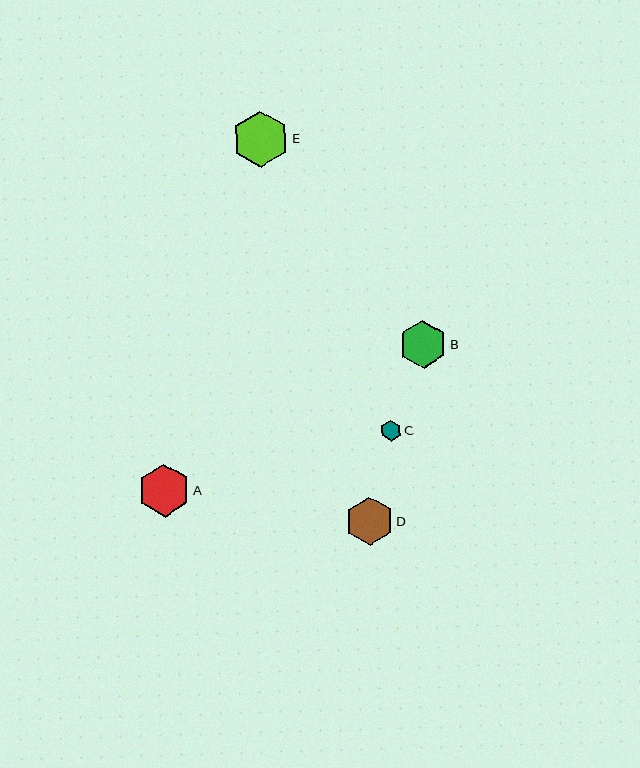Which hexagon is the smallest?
Hexagon C is the smallest with a size of approximately 21 pixels.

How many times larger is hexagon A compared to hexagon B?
Hexagon A is approximately 1.1 times the size of hexagon B.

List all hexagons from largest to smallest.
From largest to smallest: E, A, D, B, C.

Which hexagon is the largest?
Hexagon E is the largest with a size of approximately 56 pixels.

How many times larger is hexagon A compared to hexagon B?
Hexagon A is approximately 1.1 times the size of hexagon B.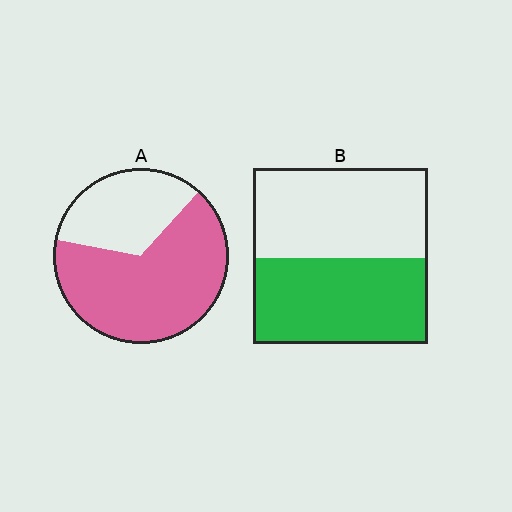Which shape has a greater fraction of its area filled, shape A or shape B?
Shape A.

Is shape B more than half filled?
Roughly half.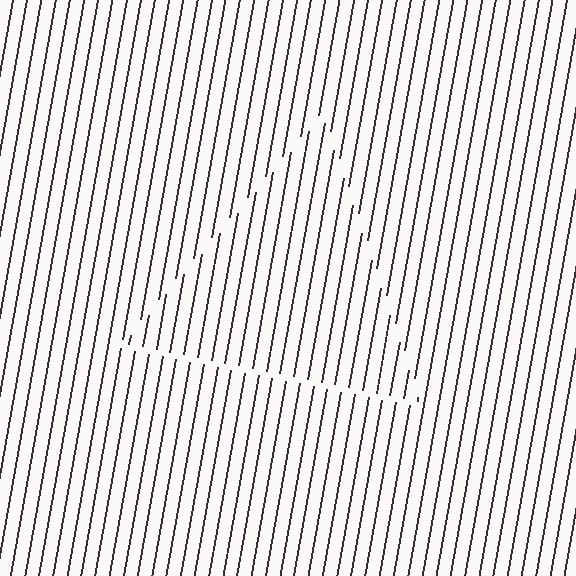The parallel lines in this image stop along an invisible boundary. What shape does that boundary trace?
An illusory triangle. The interior of the shape contains the same grating, shifted by half a period — the contour is defined by the phase discontinuity where line-ends from the inner and outer gratings abut.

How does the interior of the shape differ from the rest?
The interior of the shape contains the same grating, shifted by half a period — the contour is defined by the phase discontinuity where line-ends from the inner and outer gratings abut.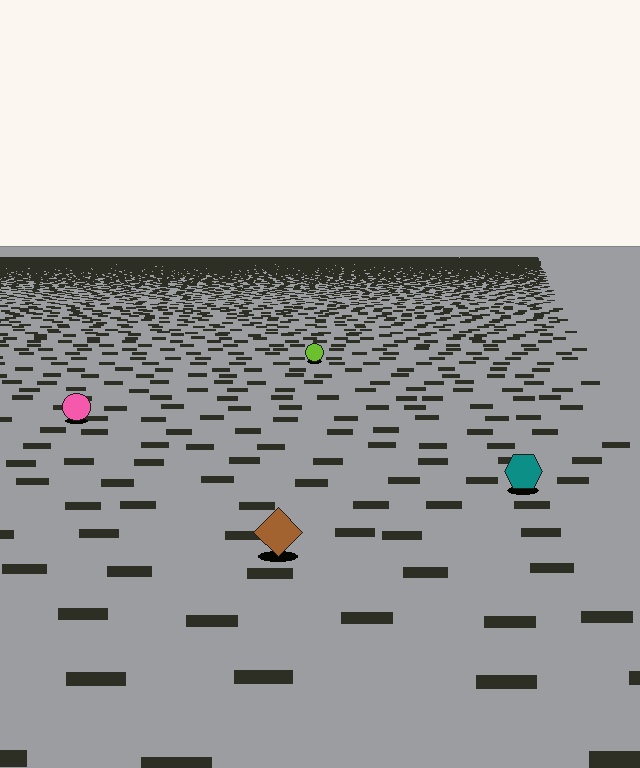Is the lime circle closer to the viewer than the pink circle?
No. The pink circle is closer — you can tell from the texture gradient: the ground texture is coarser near it.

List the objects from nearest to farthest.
From nearest to farthest: the brown diamond, the teal hexagon, the pink circle, the lime circle.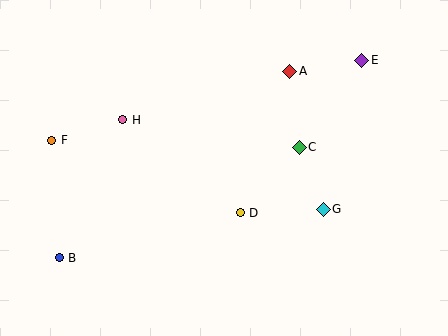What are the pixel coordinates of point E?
Point E is at (362, 60).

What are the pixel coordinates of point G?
Point G is at (323, 209).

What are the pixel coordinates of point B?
Point B is at (59, 258).